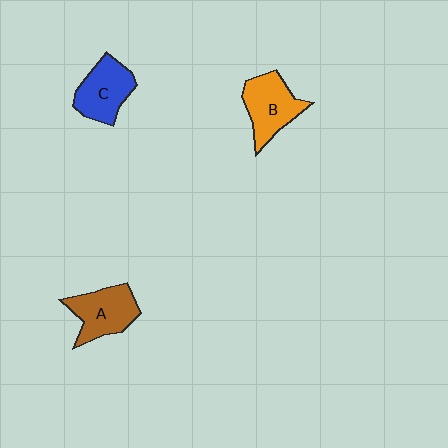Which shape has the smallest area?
Shape C (blue).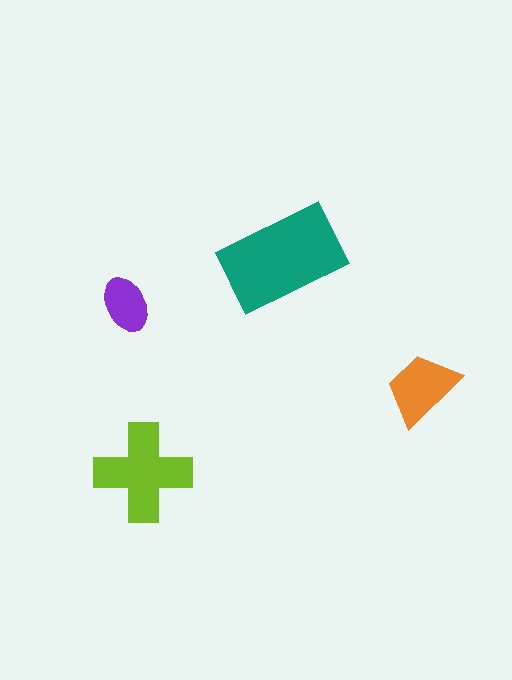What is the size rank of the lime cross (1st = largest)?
2nd.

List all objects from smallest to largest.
The purple ellipse, the orange trapezoid, the lime cross, the teal rectangle.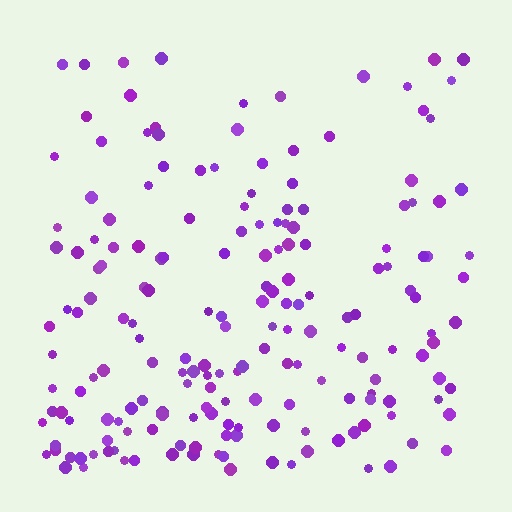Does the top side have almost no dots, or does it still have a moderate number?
Still a moderate number, just noticeably fewer than the bottom.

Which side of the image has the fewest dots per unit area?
The top.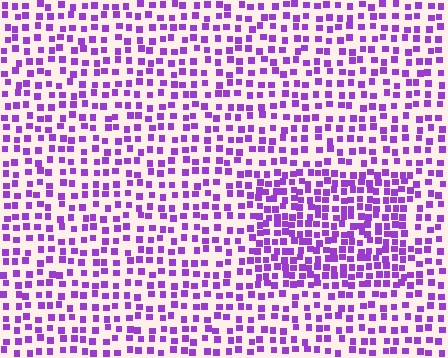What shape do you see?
I see a rectangle.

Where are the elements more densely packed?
The elements are more densely packed inside the rectangle boundary.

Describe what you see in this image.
The image contains small purple elements arranged at two different densities. A rectangle-shaped region is visible where the elements are more densely packed than the surrounding area.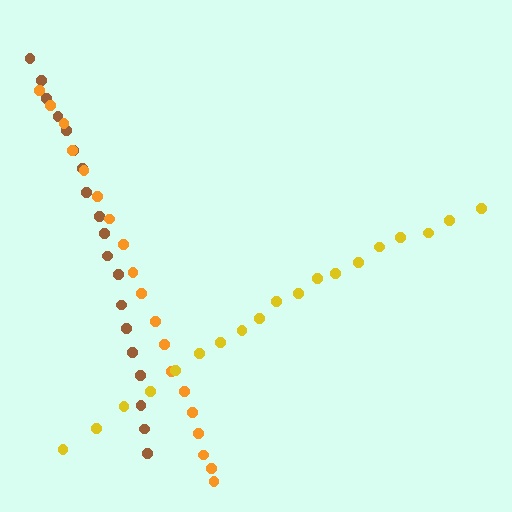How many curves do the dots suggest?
There are 3 distinct paths.